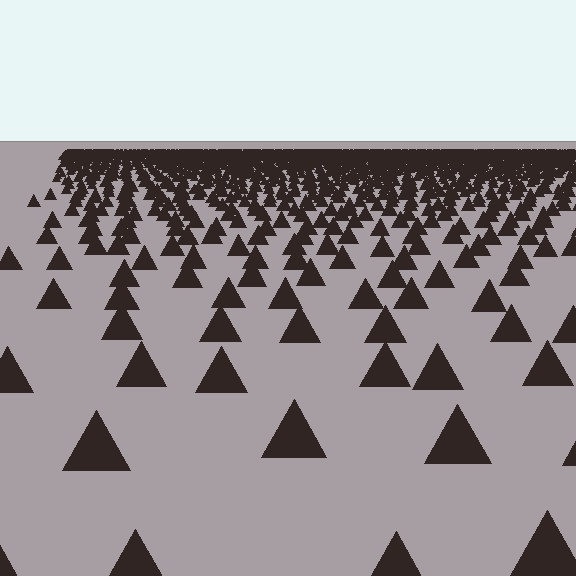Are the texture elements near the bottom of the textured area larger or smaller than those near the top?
Larger. Near the bottom, elements are closer to the viewer and appear at a bigger on-screen size.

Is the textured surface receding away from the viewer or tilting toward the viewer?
The surface is receding away from the viewer. Texture elements get smaller and denser toward the top.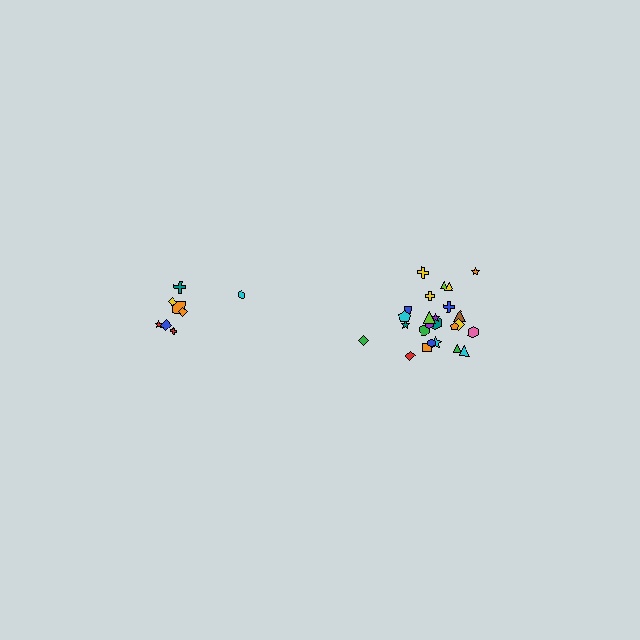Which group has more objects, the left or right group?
The right group.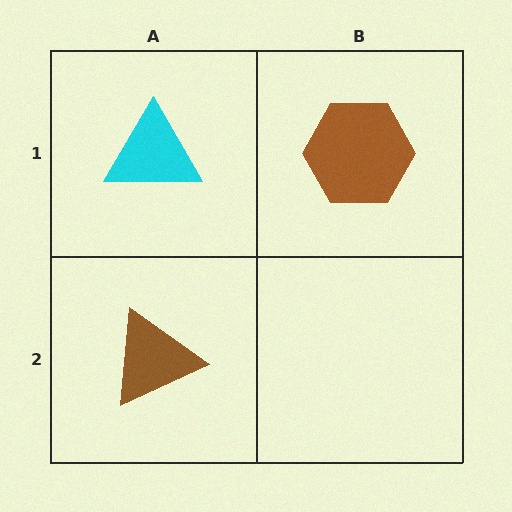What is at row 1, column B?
A brown hexagon.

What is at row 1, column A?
A cyan triangle.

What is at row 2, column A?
A brown triangle.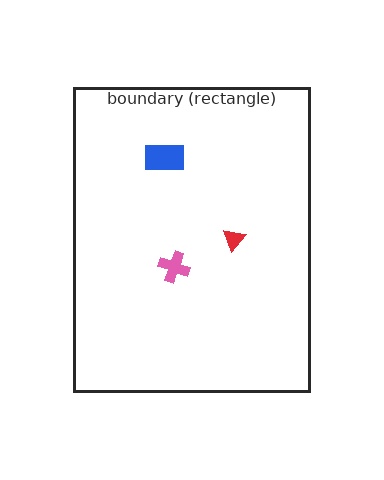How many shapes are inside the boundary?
3 inside, 0 outside.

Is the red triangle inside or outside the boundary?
Inside.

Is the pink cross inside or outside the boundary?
Inside.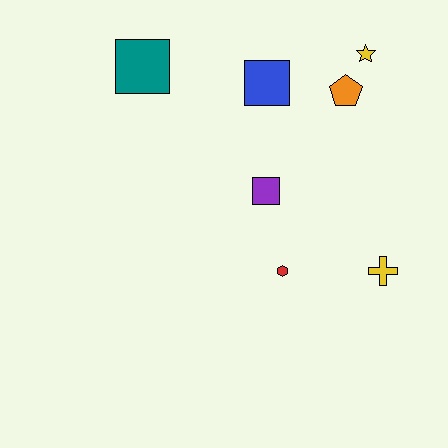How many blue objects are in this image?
There is 1 blue object.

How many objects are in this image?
There are 7 objects.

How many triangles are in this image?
There are no triangles.